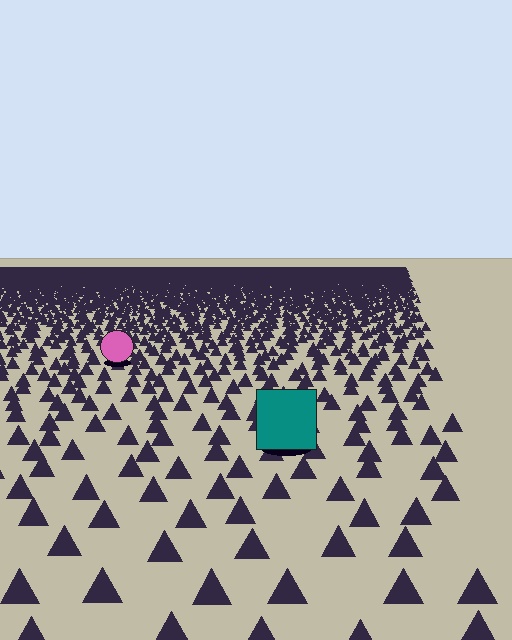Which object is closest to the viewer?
The teal square is closest. The texture marks near it are larger and more spread out.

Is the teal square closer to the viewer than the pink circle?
Yes. The teal square is closer — you can tell from the texture gradient: the ground texture is coarser near it.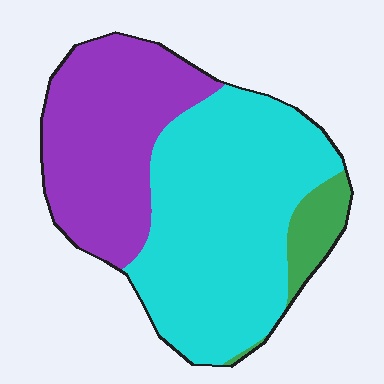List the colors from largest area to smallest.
From largest to smallest: cyan, purple, green.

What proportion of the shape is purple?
Purple covers around 35% of the shape.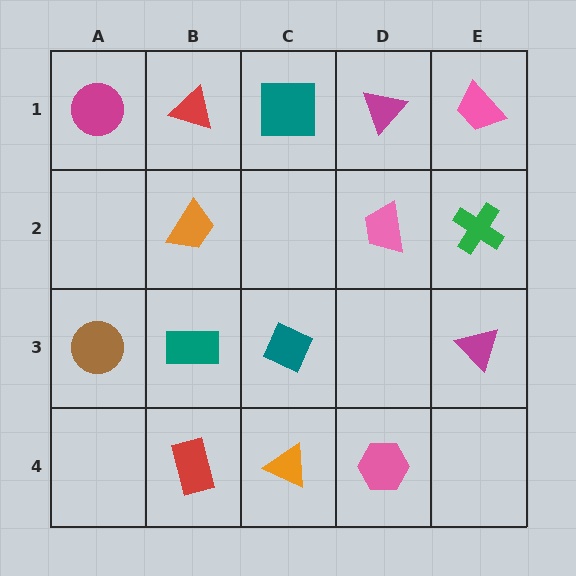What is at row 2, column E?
A green cross.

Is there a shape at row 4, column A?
No, that cell is empty.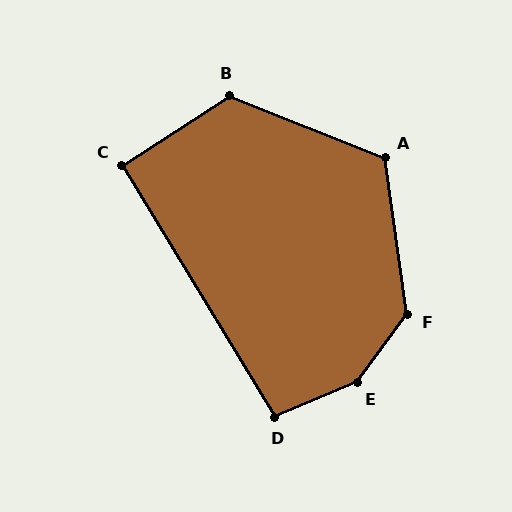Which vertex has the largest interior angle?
E, at approximately 149 degrees.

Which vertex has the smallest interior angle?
C, at approximately 91 degrees.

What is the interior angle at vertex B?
Approximately 126 degrees (obtuse).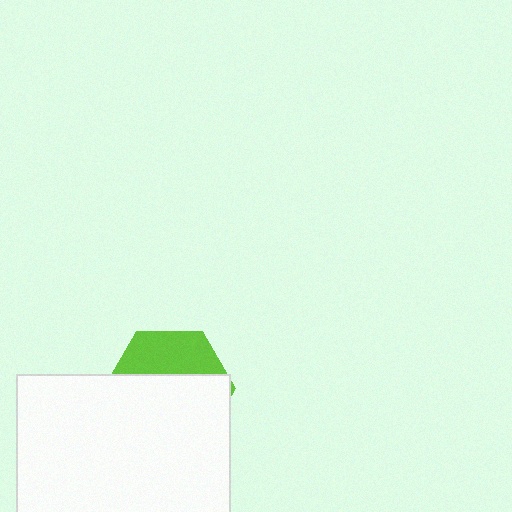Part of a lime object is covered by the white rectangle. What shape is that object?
It is a hexagon.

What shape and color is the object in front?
The object in front is a white rectangle.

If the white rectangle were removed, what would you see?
You would see the complete lime hexagon.